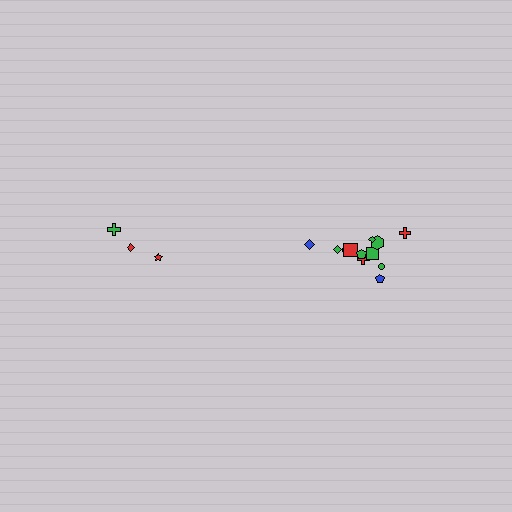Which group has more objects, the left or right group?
The right group.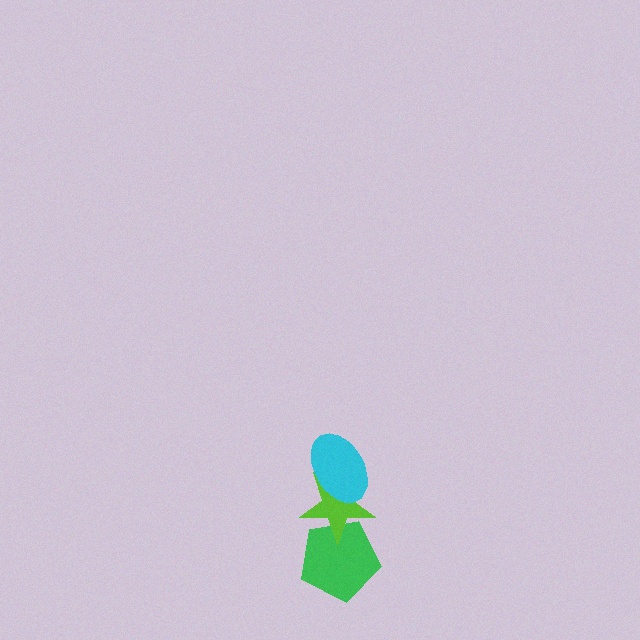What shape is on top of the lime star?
The cyan ellipse is on top of the lime star.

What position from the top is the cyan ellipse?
The cyan ellipse is 1st from the top.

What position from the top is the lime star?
The lime star is 2nd from the top.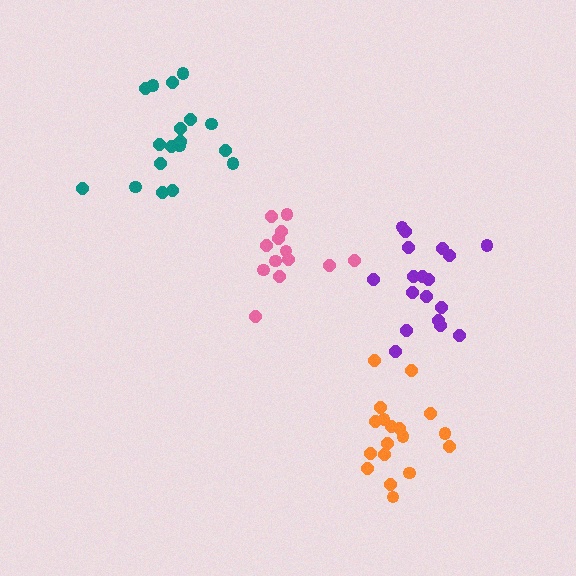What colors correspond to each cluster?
The clusters are colored: teal, orange, pink, purple.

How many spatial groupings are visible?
There are 4 spatial groupings.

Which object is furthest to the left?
The teal cluster is leftmost.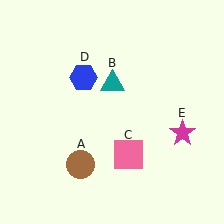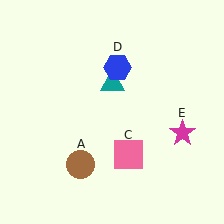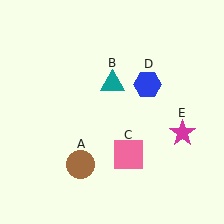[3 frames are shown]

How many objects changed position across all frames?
1 object changed position: blue hexagon (object D).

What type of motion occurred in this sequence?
The blue hexagon (object D) rotated clockwise around the center of the scene.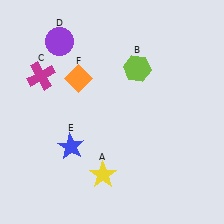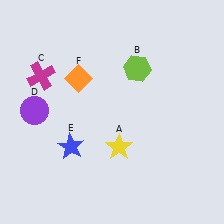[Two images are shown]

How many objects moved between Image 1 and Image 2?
2 objects moved between the two images.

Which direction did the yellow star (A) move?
The yellow star (A) moved up.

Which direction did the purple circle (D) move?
The purple circle (D) moved down.